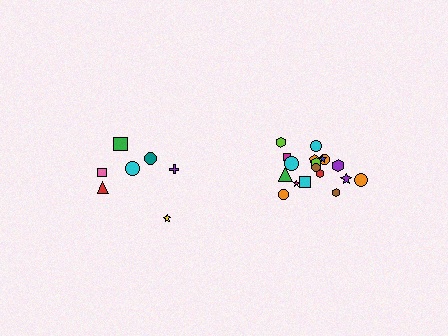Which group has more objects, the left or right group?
The right group.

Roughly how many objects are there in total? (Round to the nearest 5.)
Roughly 25 objects in total.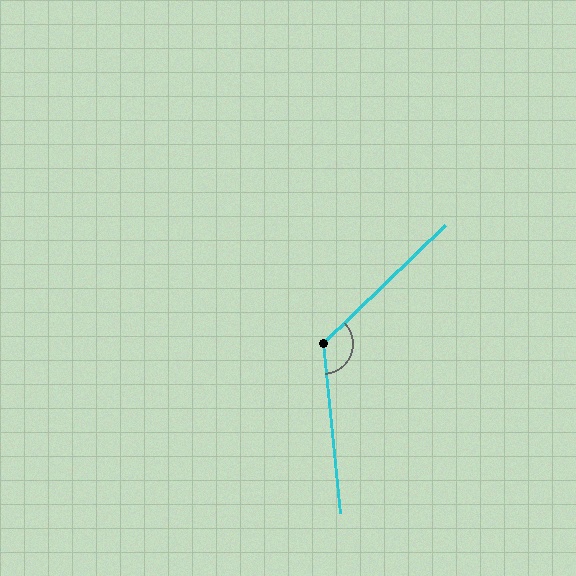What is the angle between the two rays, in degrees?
Approximately 128 degrees.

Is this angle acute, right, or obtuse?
It is obtuse.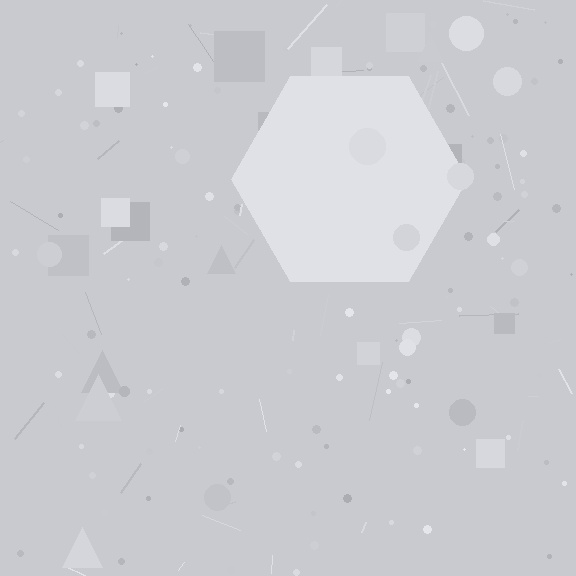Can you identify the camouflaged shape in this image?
The camouflaged shape is a hexagon.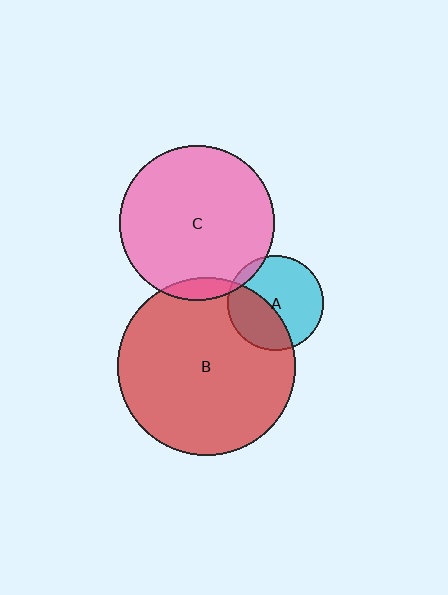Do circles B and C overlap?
Yes.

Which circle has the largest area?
Circle B (red).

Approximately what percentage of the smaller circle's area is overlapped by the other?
Approximately 5%.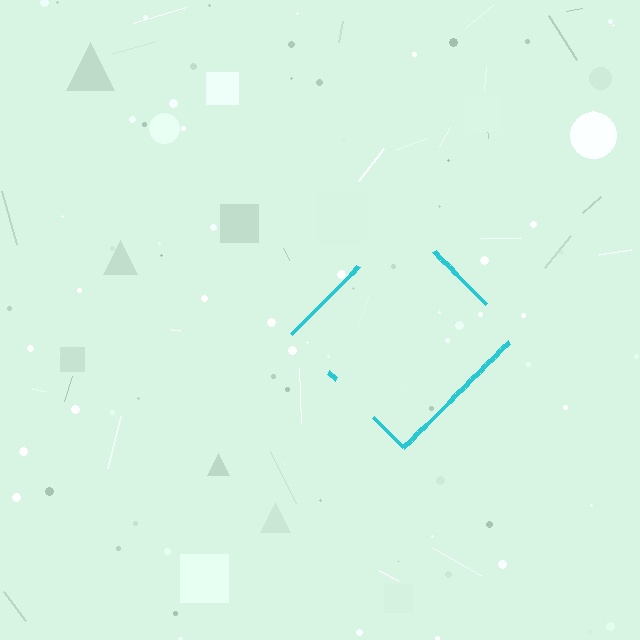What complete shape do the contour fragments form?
The contour fragments form a diamond.